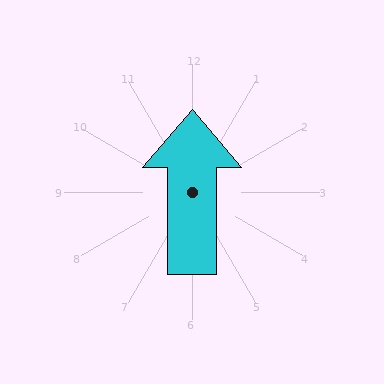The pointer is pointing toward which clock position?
Roughly 12 o'clock.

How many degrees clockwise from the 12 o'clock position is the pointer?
Approximately 0 degrees.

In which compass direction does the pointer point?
North.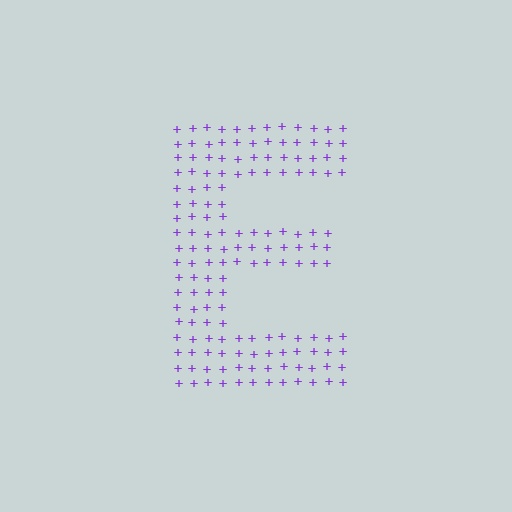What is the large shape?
The large shape is the letter E.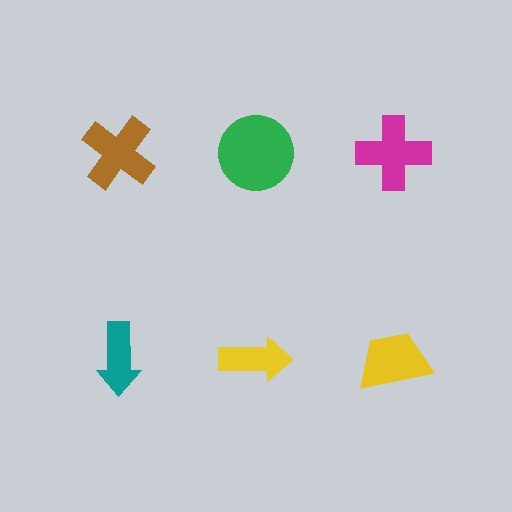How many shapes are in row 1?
3 shapes.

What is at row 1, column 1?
A brown cross.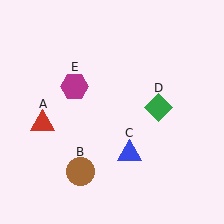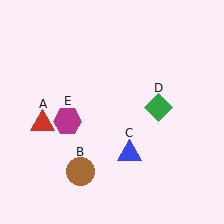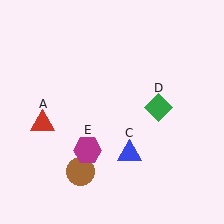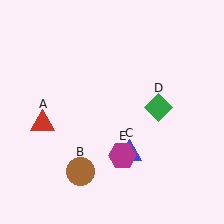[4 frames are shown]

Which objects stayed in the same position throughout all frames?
Red triangle (object A) and brown circle (object B) and blue triangle (object C) and green diamond (object D) remained stationary.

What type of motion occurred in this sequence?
The magenta hexagon (object E) rotated counterclockwise around the center of the scene.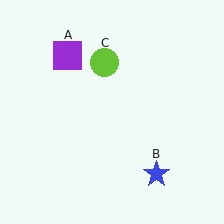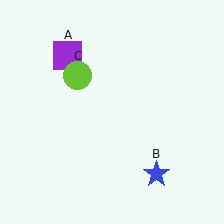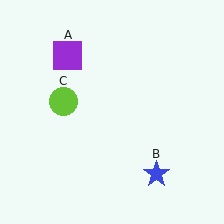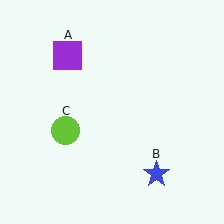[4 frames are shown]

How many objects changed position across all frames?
1 object changed position: lime circle (object C).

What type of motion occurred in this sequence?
The lime circle (object C) rotated counterclockwise around the center of the scene.